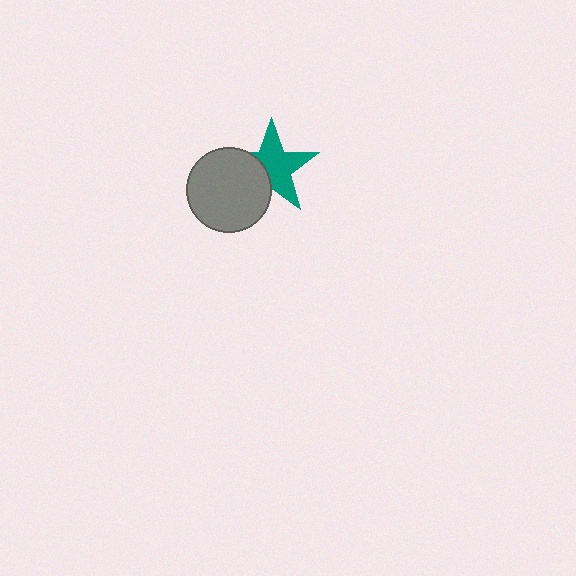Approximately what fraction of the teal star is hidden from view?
Roughly 35% of the teal star is hidden behind the gray circle.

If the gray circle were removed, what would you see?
You would see the complete teal star.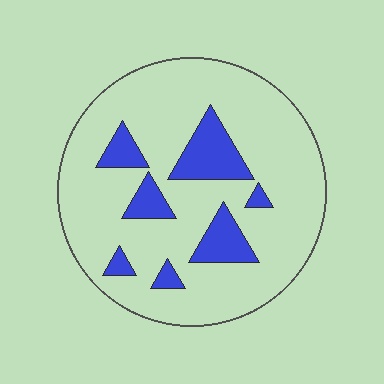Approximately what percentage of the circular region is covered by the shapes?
Approximately 15%.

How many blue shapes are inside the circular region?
7.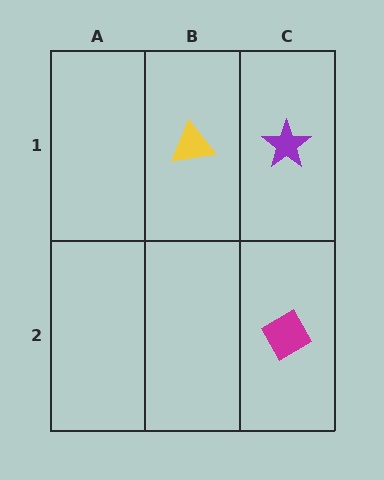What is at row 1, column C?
A purple star.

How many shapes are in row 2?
1 shape.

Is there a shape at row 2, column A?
No, that cell is empty.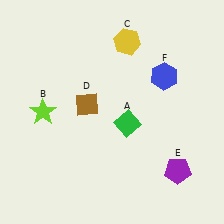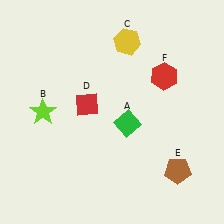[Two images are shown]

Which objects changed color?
D changed from brown to red. E changed from purple to brown. F changed from blue to red.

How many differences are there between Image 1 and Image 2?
There are 3 differences between the two images.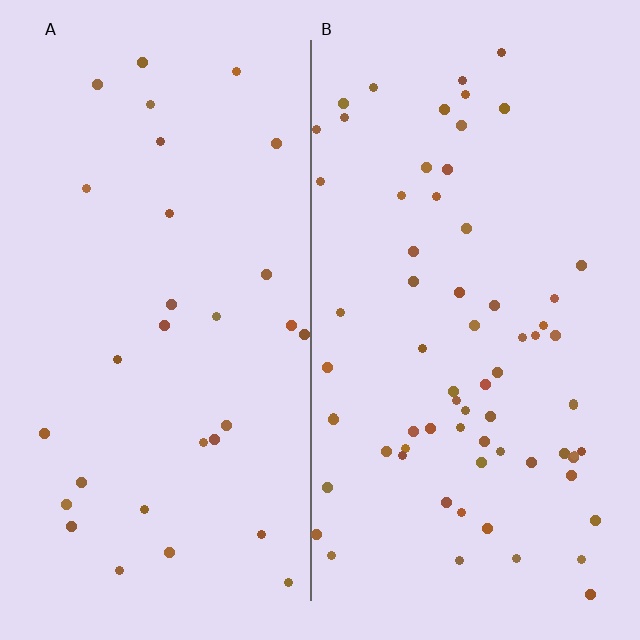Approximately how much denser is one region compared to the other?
Approximately 2.3× — region B over region A.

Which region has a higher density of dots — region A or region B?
B (the right).